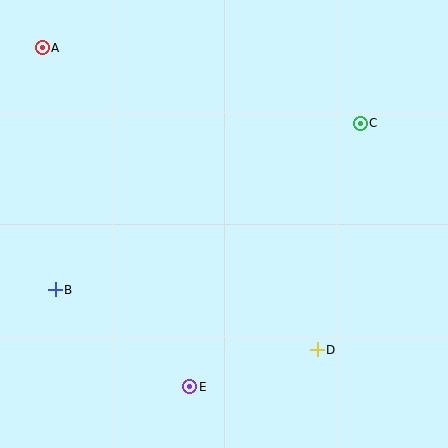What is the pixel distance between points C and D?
The distance between C and D is 231 pixels.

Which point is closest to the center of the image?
Point D at (317, 350) is closest to the center.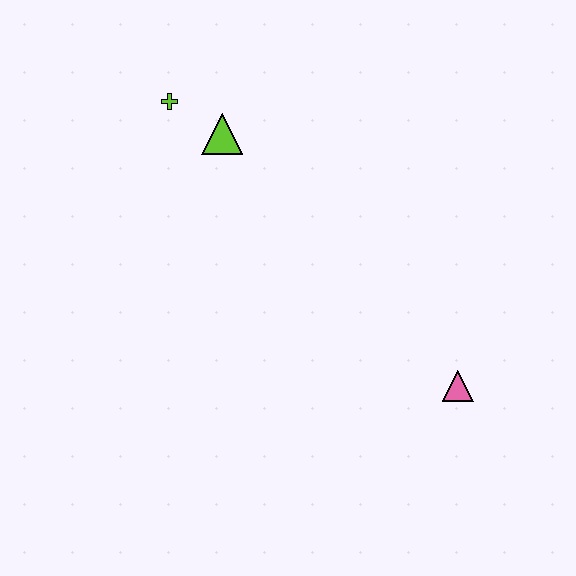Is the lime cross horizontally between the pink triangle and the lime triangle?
No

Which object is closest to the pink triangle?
The lime triangle is closest to the pink triangle.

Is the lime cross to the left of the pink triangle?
Yes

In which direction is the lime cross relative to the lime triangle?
The lime cross is to the left of the lime triangle.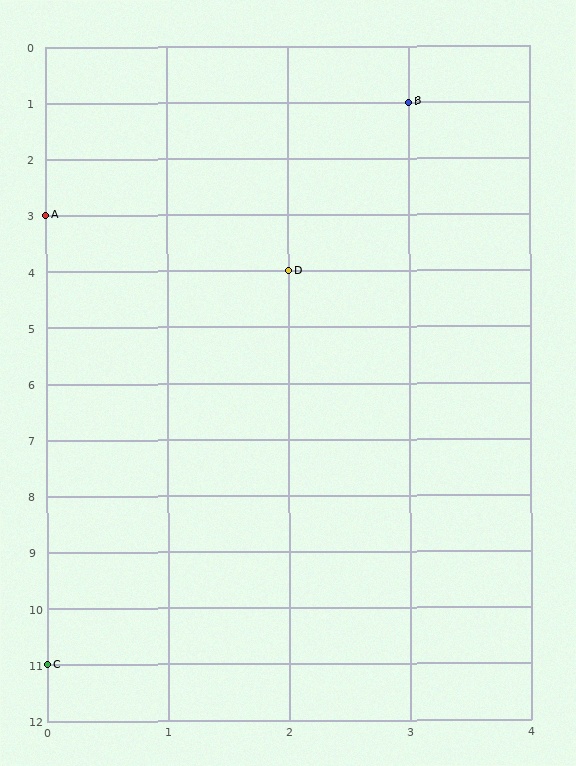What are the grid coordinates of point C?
Point C is at grid coordinates (0, 11).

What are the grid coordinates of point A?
Point A is at grid coordinates (0, 3).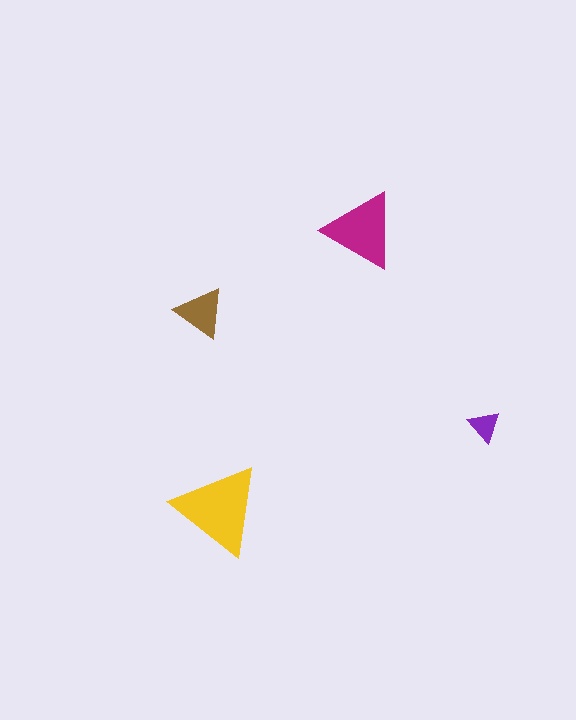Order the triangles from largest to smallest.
the yellow one, the magenta one, the brown one, the purple one.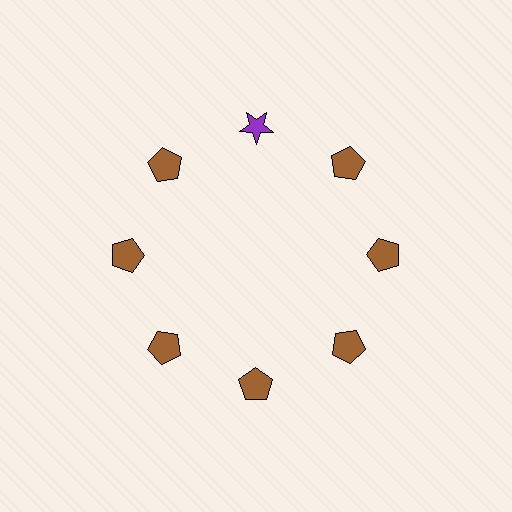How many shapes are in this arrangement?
There are 8 shapes arranged in a ring pattern.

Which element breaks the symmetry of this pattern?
The purple star at roughly the 12 o'clock position breaks the symmetry. All other shapes are brown pentagons.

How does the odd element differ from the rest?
It differs in both color (purple instead of brown) and shape (star instead of pentagon).